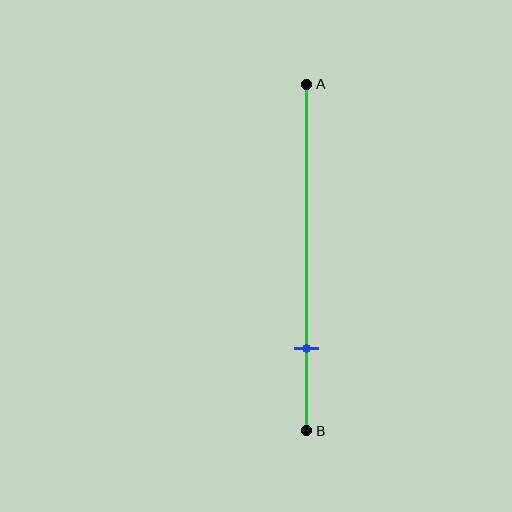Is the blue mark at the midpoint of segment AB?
No, the mark is at about 75% from A, not at the 50% midpoint.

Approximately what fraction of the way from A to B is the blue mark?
The blue mark is approximately 75% of the way from A to B.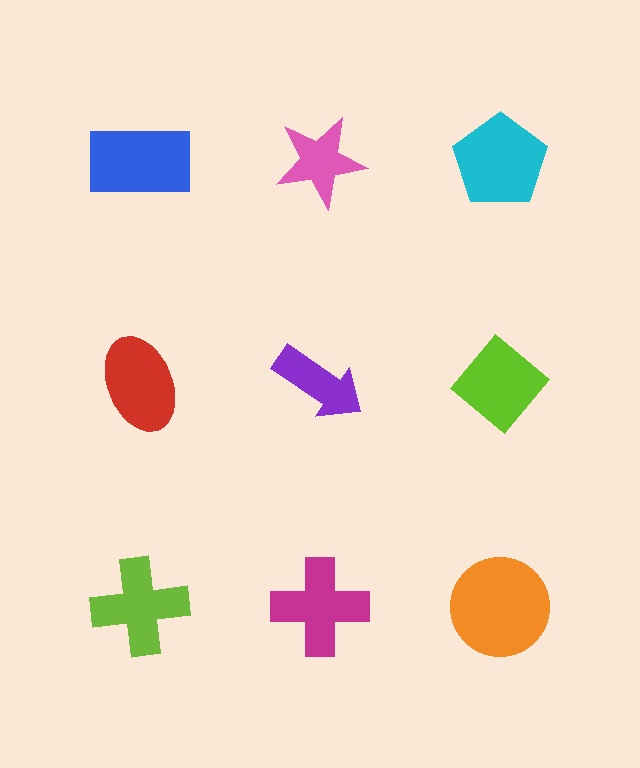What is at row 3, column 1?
A lime cross.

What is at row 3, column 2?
A magenta cross.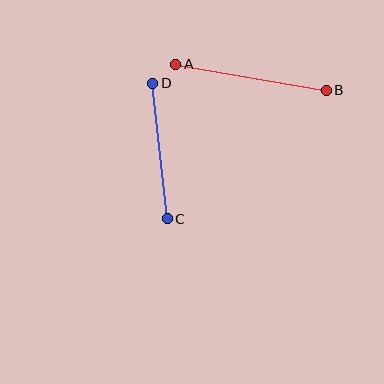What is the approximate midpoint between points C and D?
The midpoint is at approximately (160, 151) pixels.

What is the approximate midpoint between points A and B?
The midpoint is at approximately (251, 77) pixels.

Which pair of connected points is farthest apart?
Points A and B are farthest apart.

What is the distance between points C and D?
The distance is approximately 136 pixels.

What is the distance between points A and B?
The distance is approximately 153 pixels.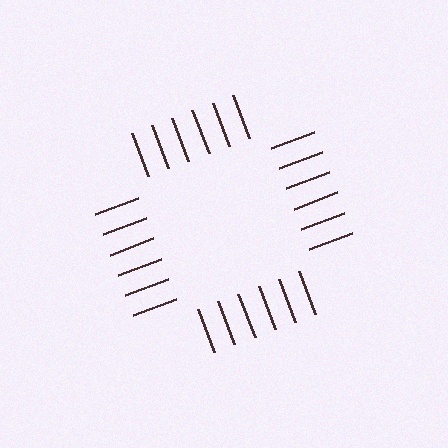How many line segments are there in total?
24 — 6 along each of the 4 edges.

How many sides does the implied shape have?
4 sides — the line-ends trace a square.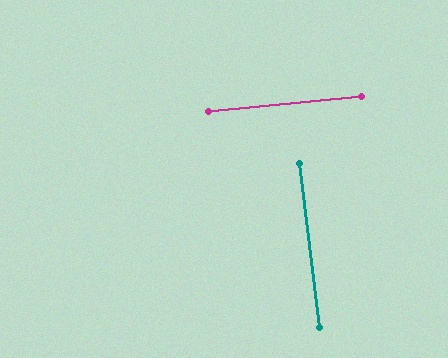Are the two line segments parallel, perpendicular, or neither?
Perpendicular — they meet at approximately 89°.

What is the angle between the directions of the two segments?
Approximately 89 degrees.